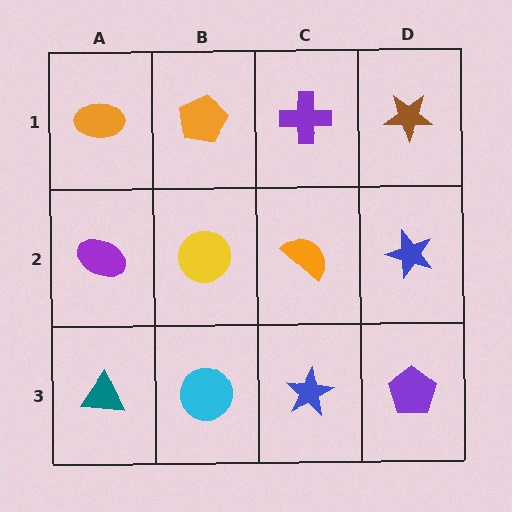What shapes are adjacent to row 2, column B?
An orange pentagon (row 1, column B), a cyan circle (row 3, column B), a purple ellipse (row 2, column A), an orange semicircle (row 2, column C).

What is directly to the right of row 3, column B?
A blue star.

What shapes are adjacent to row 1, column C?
An orange semicircle (row 2, column C), an orange pentagon (row 1, column B), a brown star (row 1, column D).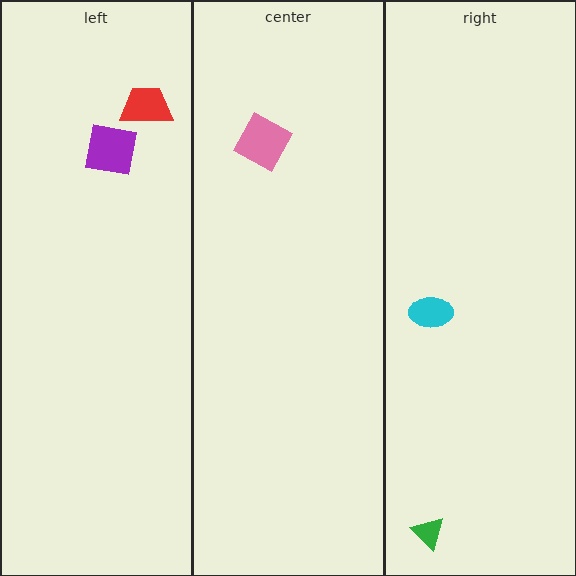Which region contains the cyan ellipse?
The right region.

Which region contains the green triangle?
The right region.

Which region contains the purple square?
The left region.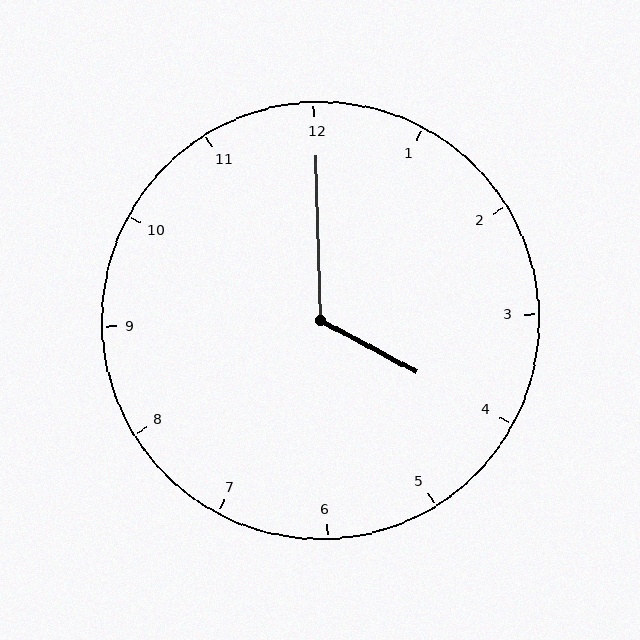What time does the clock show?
4:00.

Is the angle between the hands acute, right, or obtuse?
It is obtuse.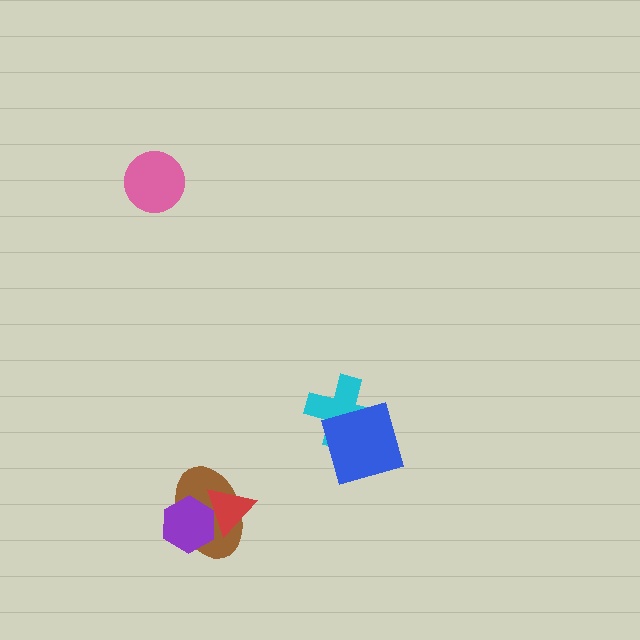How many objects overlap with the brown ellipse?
2 objects overlap with the brown ellipse.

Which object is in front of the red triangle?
The purple hexagon is in front of the red triangle.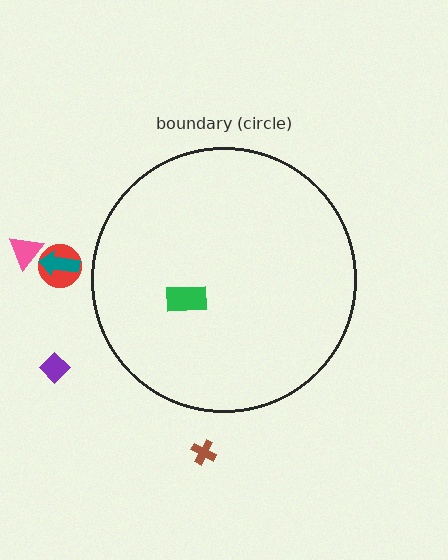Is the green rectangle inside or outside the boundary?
Inside.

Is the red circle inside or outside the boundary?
Outside.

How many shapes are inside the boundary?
1 inside, 5 outside.